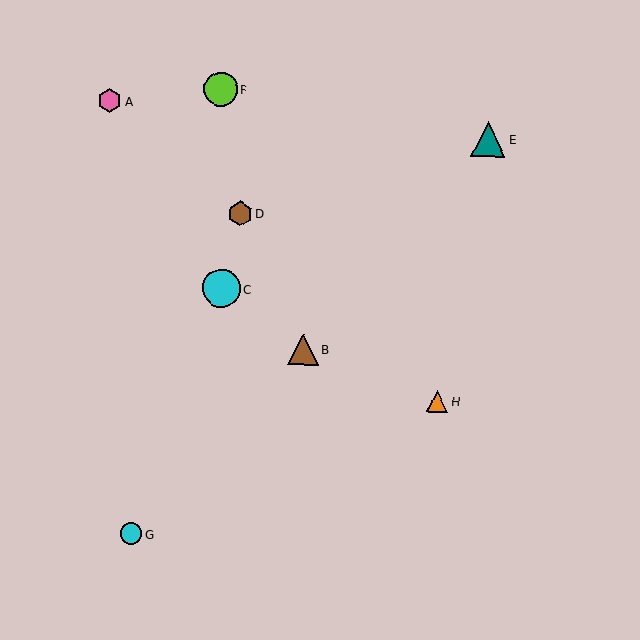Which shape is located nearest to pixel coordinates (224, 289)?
The cyan circle (labeled C) at (221, 289) is nearest to that location.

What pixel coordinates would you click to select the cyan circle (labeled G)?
Click at (131, 534) to select the cyan circle G.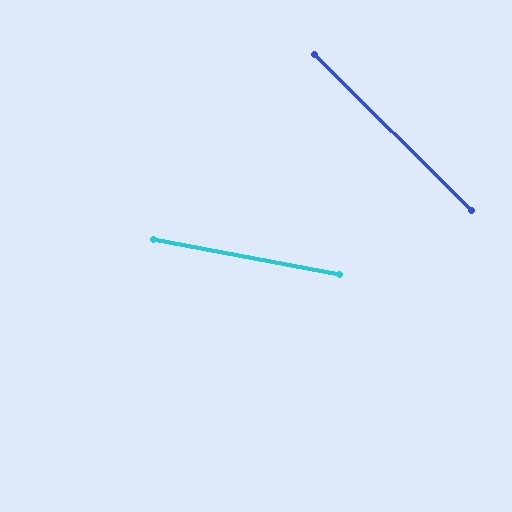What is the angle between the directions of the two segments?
Approximately 34 degrees.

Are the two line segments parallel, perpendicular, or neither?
Neither parallel nor perpendicular — they differ by about 34°.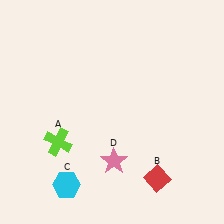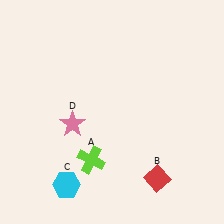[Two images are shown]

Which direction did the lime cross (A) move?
The lime cross (A) moved right.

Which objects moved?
The objects that moved are: the lime cross (A), the pink star (D).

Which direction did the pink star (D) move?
The pink star (D) moved left.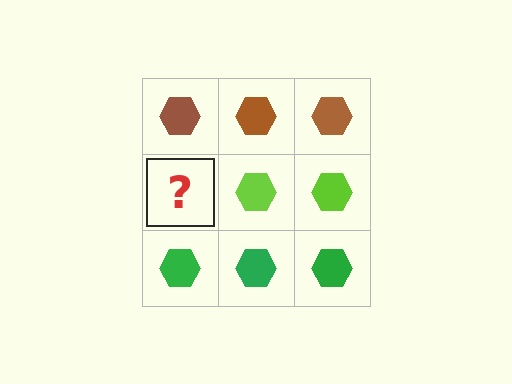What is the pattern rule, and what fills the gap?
The rule is that each row has a consistent color. The gap should be filled with a lime hexagon.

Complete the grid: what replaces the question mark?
The question mark should be replaced with a lime hexagon.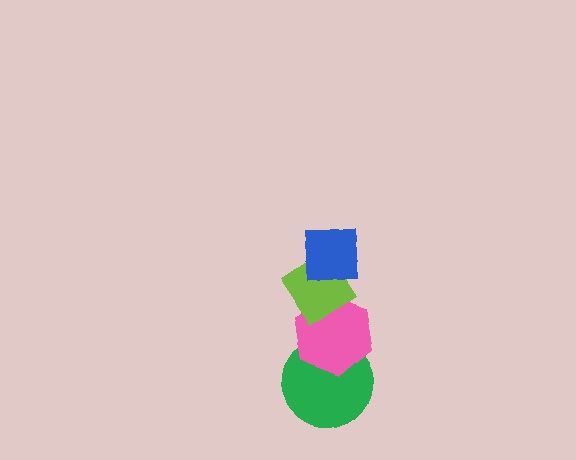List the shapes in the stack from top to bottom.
From top to bottom: the blue square, the lime diamond, the pink hexagon, the green circle.